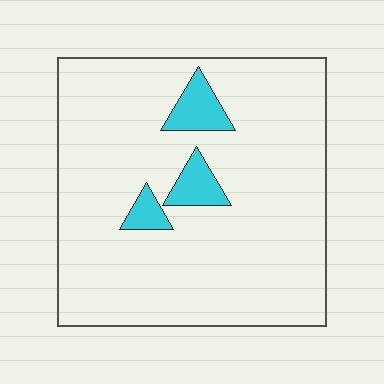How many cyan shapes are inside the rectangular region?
3.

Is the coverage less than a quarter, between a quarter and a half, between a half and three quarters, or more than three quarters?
Less than a quarter.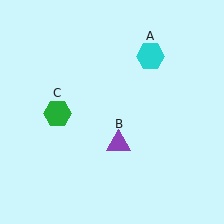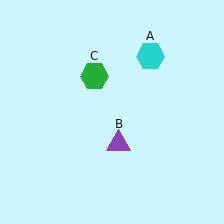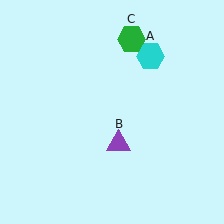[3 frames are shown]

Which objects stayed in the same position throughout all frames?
Cyan hexagon (object A) and purple triangle (object B) remained stationary.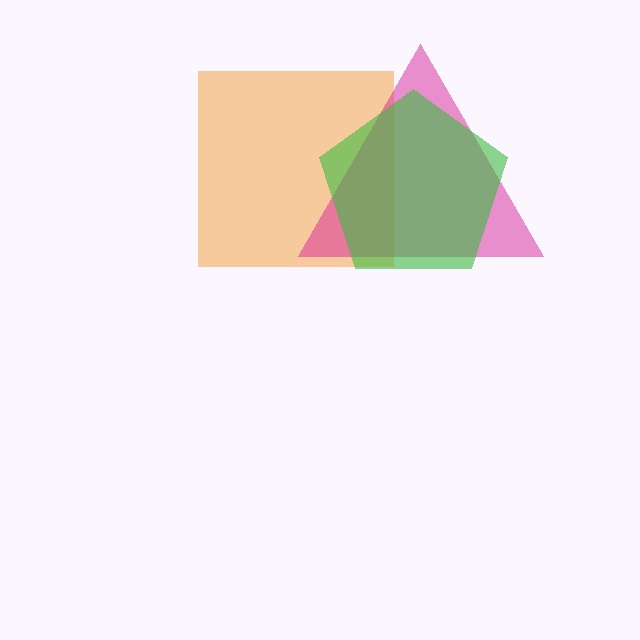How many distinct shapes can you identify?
There are 3 distinct shapes: an orange square, a magenta triangle, a green pentagon.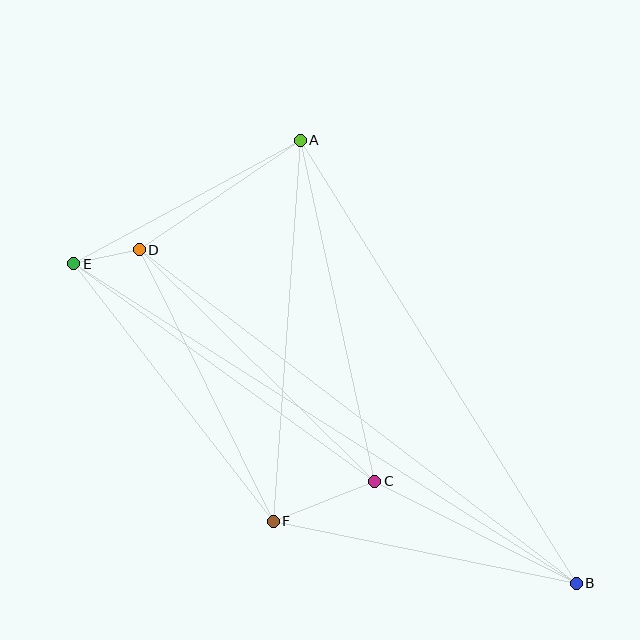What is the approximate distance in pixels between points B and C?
The distance between B and C is approximately 226 pixels.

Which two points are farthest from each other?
Points B and E are farthest from each other.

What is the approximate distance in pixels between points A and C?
The distance between A and C is approximately 349 pixels.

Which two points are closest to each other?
Points D and E are closest to each other.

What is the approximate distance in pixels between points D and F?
The distance between D and F is approximately 303 pixels.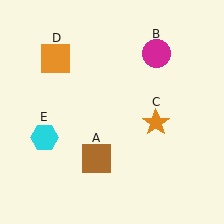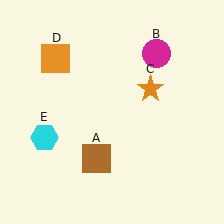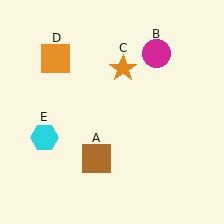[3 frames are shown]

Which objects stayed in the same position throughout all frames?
Brown square (object A) and magenta circle (object B) and orange square (object D) and cyan hexagon (object E) remained stationary.